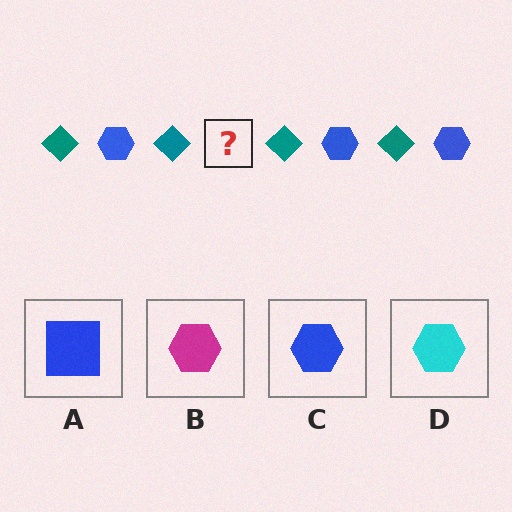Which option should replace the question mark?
Option C.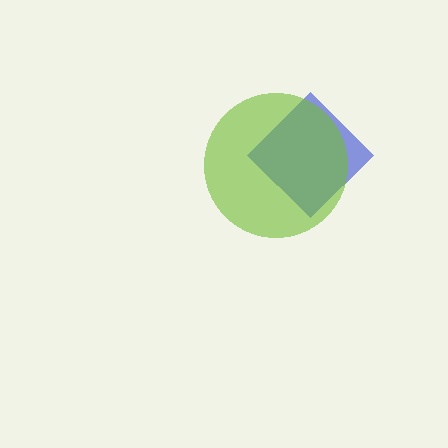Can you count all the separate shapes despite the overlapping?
Yes, there are 2 separate shapes.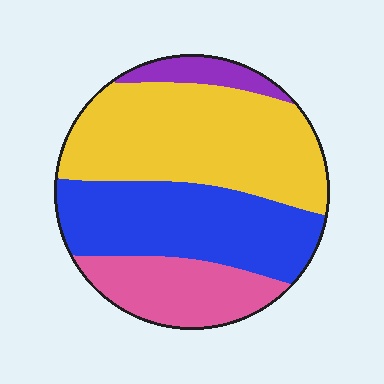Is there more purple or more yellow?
Yellow.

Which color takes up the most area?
Yellow, at roughly 40%.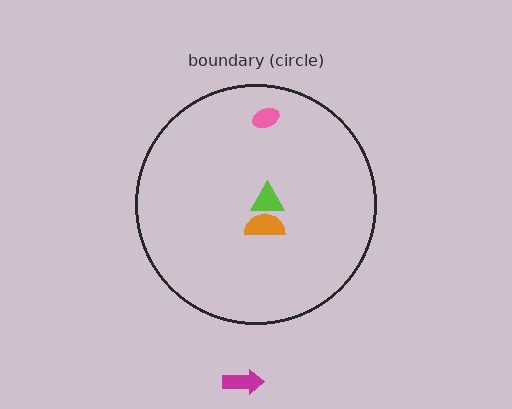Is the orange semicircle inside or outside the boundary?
Inside.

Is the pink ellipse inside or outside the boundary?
Inside.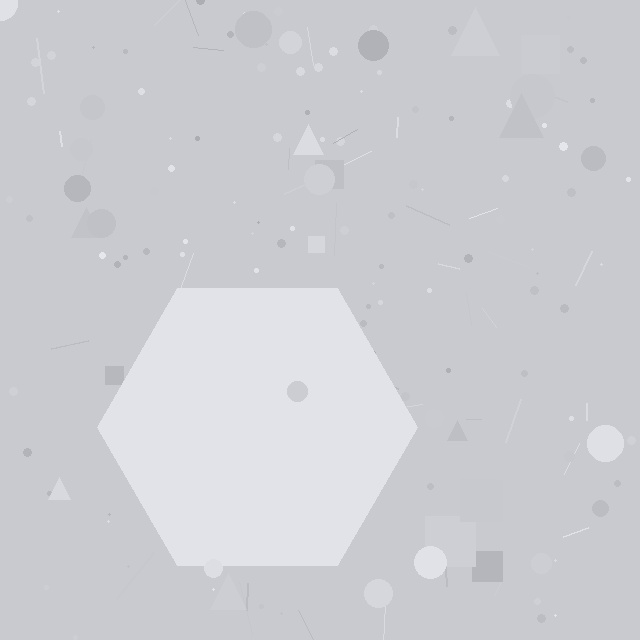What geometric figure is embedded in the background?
A hexagon is embedded in the background.